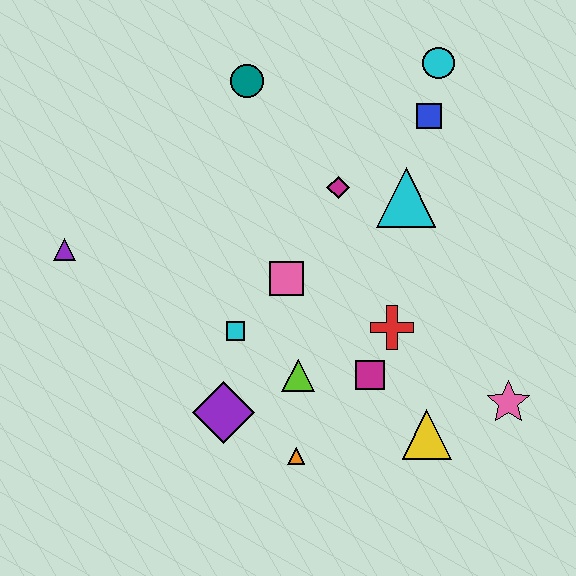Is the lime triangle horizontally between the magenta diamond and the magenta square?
No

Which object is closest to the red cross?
The magenta square is closest to the red cross.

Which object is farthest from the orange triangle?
The cyan circle is farthest from the orange triangle.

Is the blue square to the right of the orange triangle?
Yes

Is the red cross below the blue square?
Yes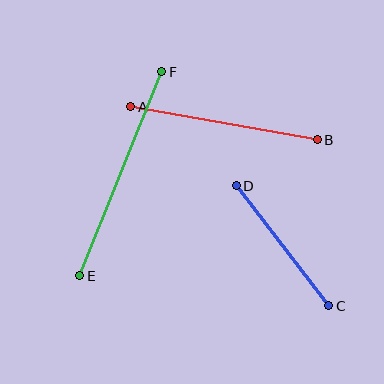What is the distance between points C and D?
The distance is approximately 152 pixels.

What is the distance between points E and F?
The distance is approximately 220 pixels.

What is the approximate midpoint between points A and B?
The midpoint is at approximately (224, 123) pixels.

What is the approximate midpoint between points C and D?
The midpoint is at approximately (283, 246) pixels.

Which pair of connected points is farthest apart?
Points E and F are farthest apart.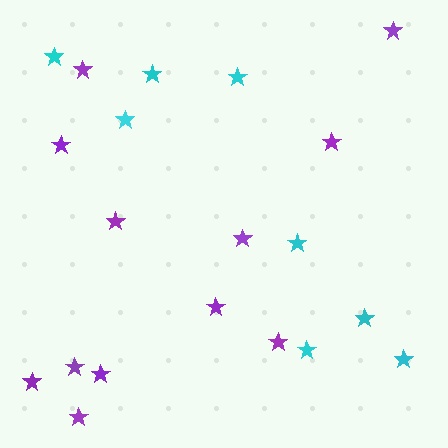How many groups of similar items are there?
There are 2 groups: one group of purple stars (12) and one group of cyan stars (8).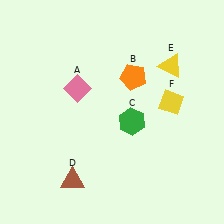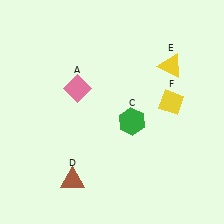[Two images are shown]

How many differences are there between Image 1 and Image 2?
There is 1 difference between the two images.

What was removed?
The orange pentagon (B) was removed in Image 2.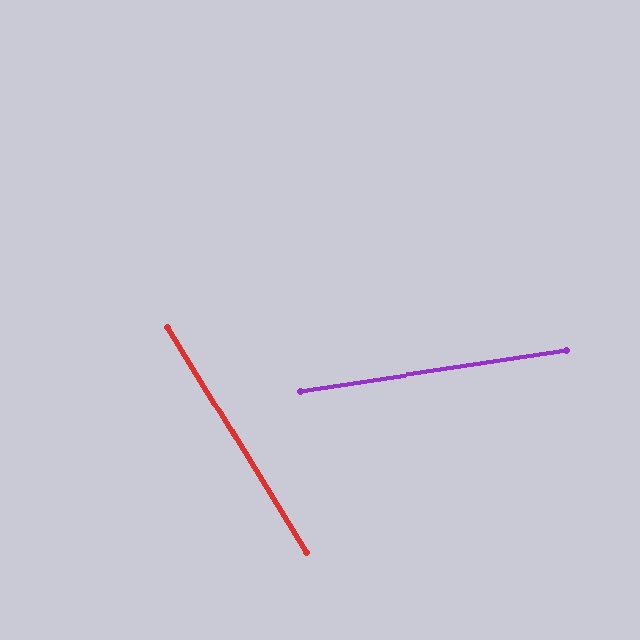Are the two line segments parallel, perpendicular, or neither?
Neither parallel nor perpendicular — they differ by about 67°.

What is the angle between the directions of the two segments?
Approximately 67 degrees.